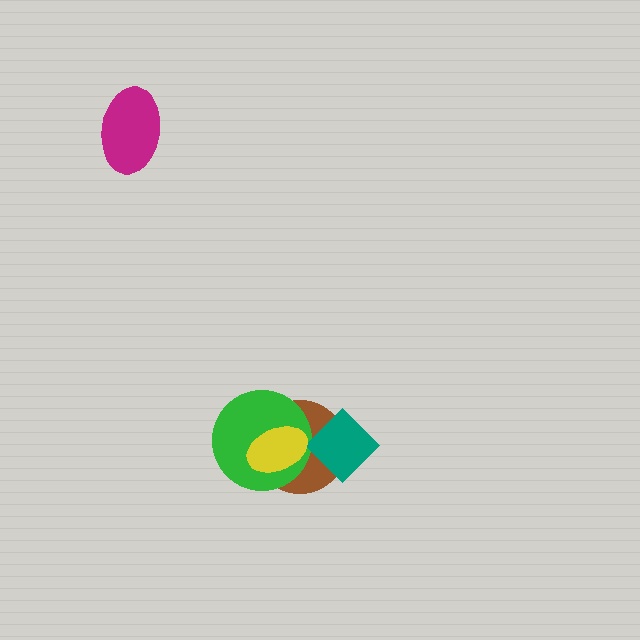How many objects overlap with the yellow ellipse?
2 objects overlap with the yellow ellipse.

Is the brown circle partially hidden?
Yes, it is partially covered by another shape.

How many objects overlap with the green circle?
2 objects overlap with the green circle.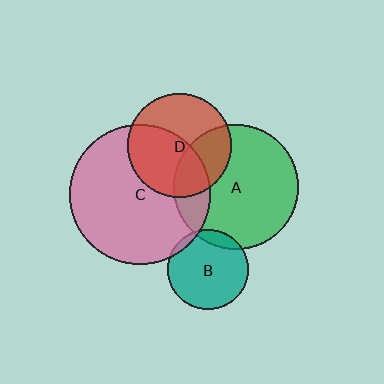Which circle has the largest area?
Circle C (pink).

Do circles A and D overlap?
Yes.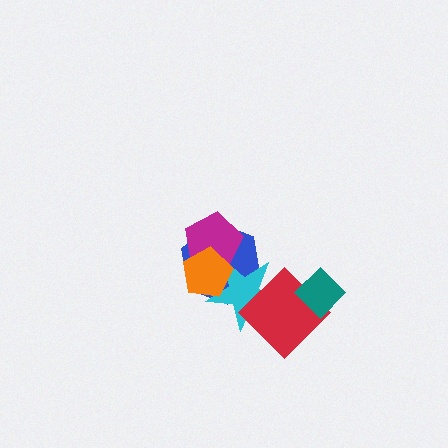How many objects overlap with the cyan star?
4 objects overlap with the cyan star.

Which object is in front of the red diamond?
The teal diamond is in front of the red diamond.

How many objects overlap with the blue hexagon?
3 objects overlap with the blue hexagon.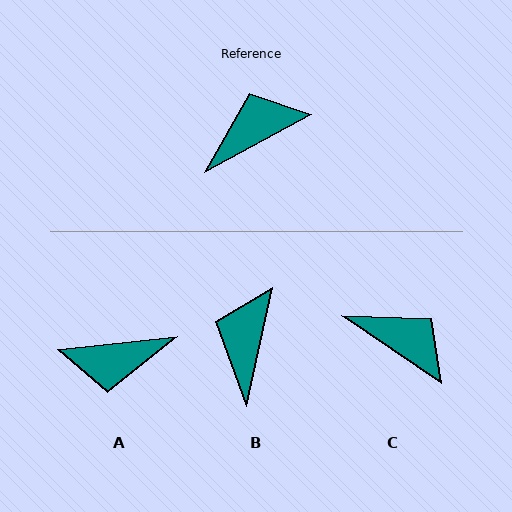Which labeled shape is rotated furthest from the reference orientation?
A, about 158 degrees away.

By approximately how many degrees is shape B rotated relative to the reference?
Approximately 50 degrees counter-clockwise.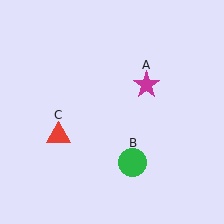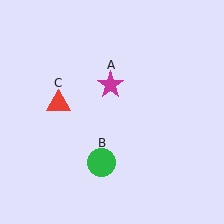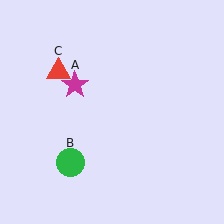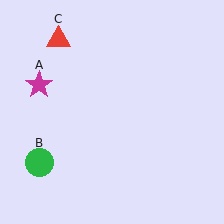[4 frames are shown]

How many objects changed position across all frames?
3 objects changed position: magenta star (object A), green circle (object B), red triangle (object C).